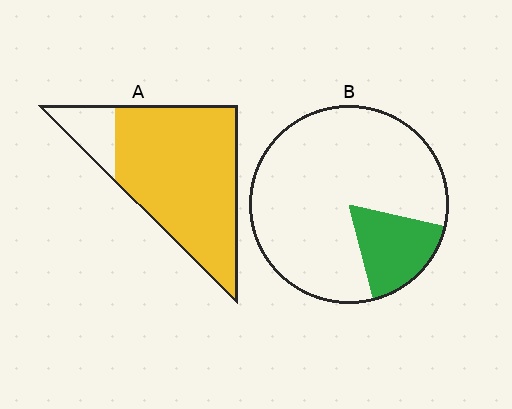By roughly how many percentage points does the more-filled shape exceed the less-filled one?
By roughly 65 percentage points (A over B).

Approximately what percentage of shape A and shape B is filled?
A is approximately 85% and B is approximately 20%.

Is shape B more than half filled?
No.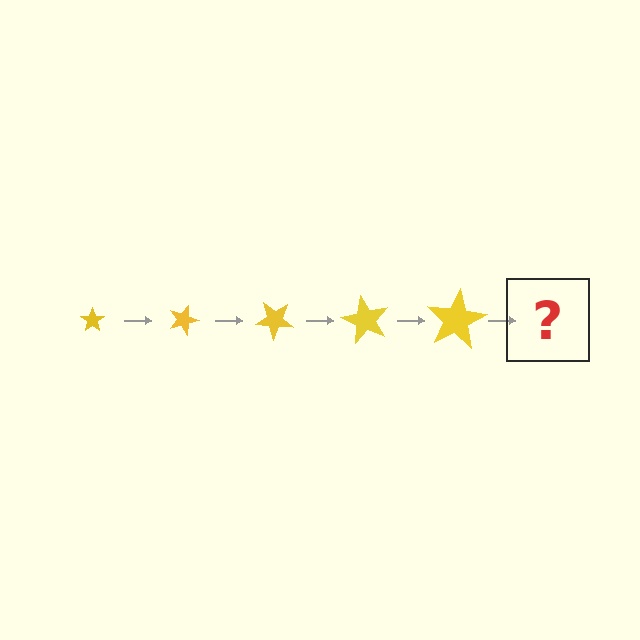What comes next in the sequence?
The next element should be a star, larger than the previous one and rotated 100 degrees from the start.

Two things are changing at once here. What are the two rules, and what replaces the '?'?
The two rules are that the star grows larger each step and it rotates 20 degrees each step. The '?' should be a star, larger than the previous one and rotated 100 degrees from the start.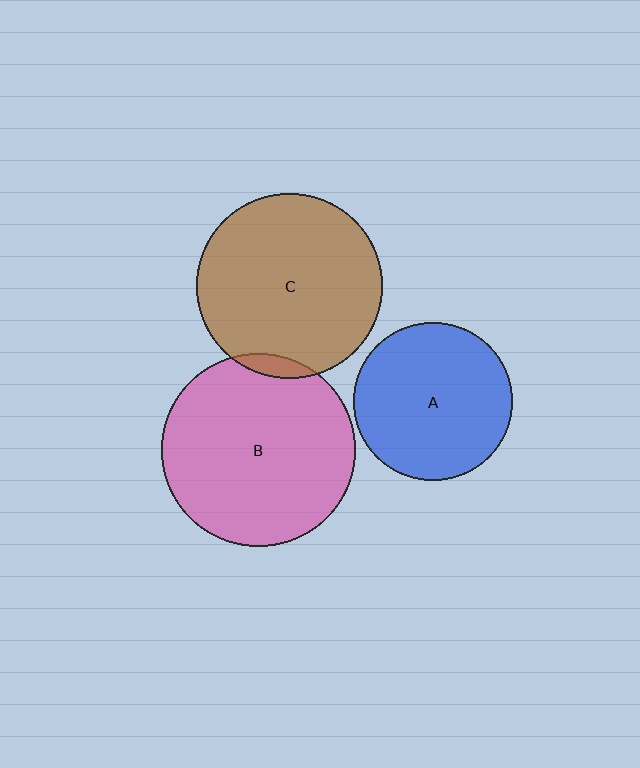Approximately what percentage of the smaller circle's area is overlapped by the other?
Approximately 5%.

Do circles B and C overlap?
Yes.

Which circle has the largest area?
Circle B (pink).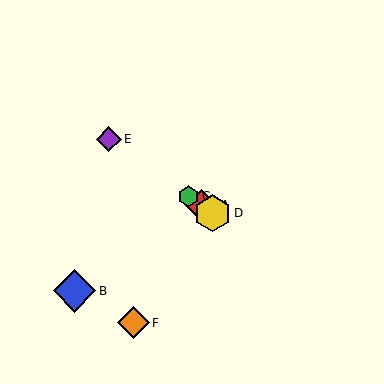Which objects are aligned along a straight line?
Objects A, C, D, E are aligned along a straight line.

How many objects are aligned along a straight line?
4 objects (A, C, D, E) are aligned along a straight line.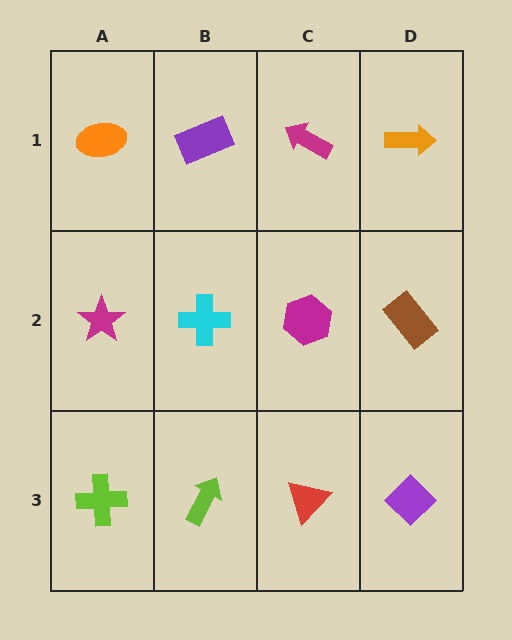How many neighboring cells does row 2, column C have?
4.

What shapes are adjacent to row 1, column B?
A cyan cross (row 2, column B), an orange ellipse (row 1, column A), a magenta arrow (row 1, column C).